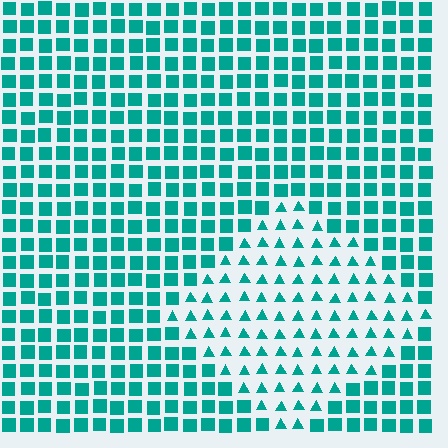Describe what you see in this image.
The image is filled with small teal elements arranged in a uniform grid. A diamond-shaped region contains triangles, while the surrounding area contains squares. The boundary is defined purely by the change in element shape.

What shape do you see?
I see a diamond.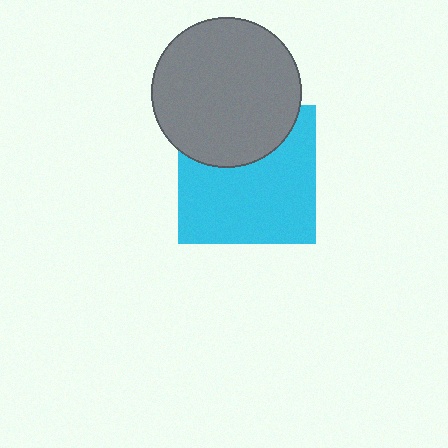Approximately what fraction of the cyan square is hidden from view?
Roughly 33% of the cyan square is hidden behind the gray circle.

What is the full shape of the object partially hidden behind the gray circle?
The partially hidden object is a cyan square.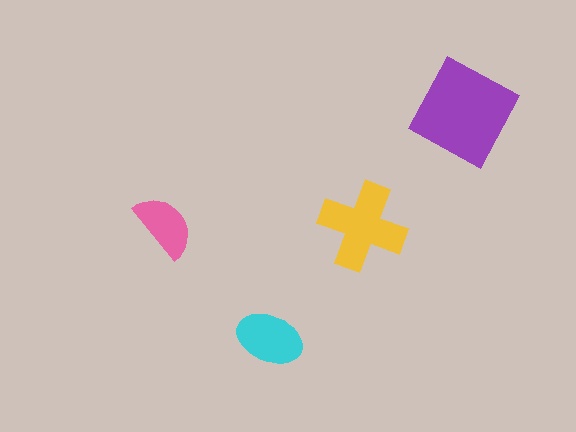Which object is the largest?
The purple diamond.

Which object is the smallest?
The pink semicircle.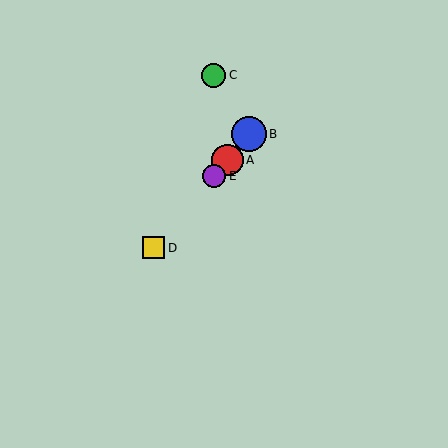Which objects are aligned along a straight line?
Objects A, B, D, E are aligned along a straight line.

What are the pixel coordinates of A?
Object A is at (227, 160).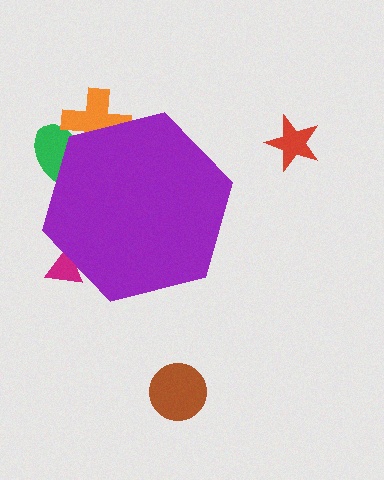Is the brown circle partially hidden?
No, the brown circle is fully visible.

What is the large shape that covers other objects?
A purple hexagon.